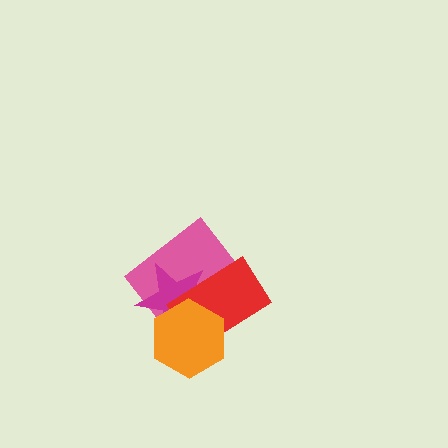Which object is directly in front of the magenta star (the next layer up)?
The red rectangle is directly in front of the magenta star.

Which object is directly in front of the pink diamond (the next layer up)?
The magenta star is directly in front of the pink diamond.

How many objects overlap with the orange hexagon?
3 objects overlap with the orange hexagon.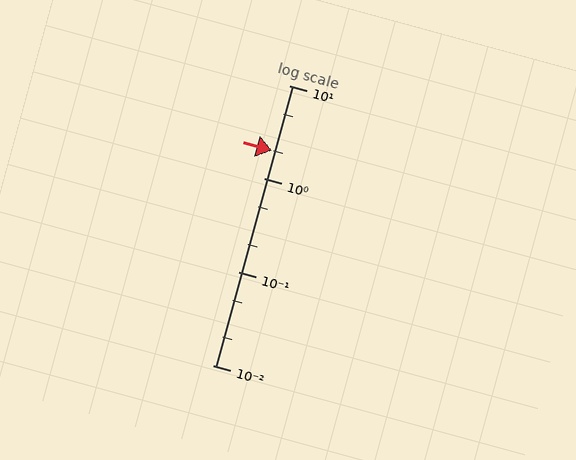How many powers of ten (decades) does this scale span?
The scale spans 3 decades, from 0.01 to 10.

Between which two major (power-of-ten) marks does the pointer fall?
The pointer is between 1 and 10.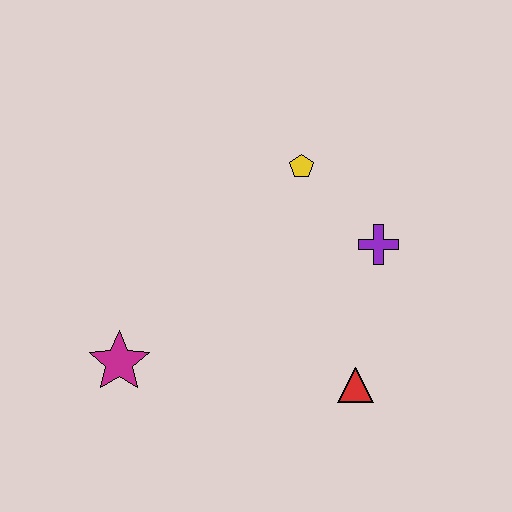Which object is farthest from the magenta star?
The purple cross is farthest from the magenta star.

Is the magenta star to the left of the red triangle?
Yes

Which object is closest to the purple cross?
The yellow pentagon is closest to the purple cross.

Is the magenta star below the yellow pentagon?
Yes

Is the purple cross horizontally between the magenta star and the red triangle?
No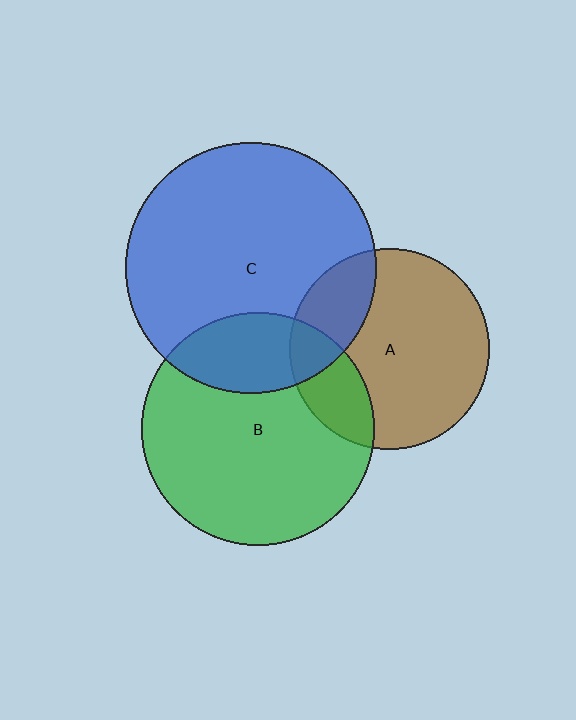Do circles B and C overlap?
Yes.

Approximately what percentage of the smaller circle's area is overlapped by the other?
Approximately 25%.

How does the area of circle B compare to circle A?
Approximately 1.3 times.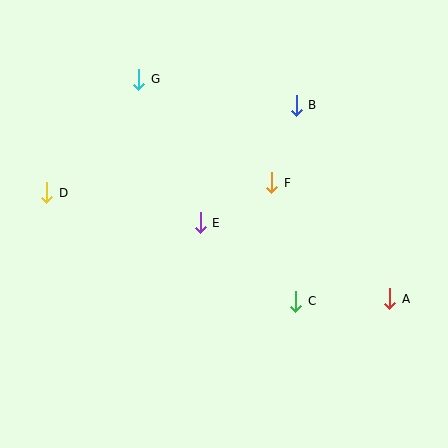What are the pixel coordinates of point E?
Point E is at (200, 223).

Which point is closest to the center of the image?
Point E at (200, 223) is closest to the center.